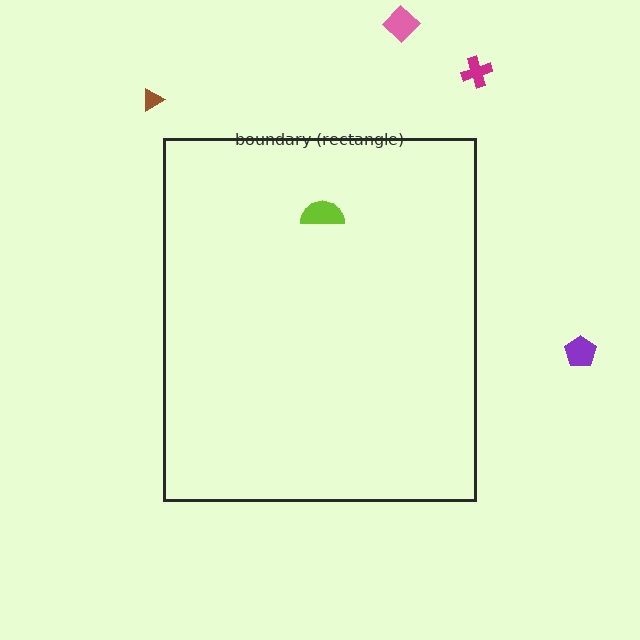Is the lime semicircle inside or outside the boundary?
Inside.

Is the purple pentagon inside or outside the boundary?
Outside.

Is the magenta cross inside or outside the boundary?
Outside.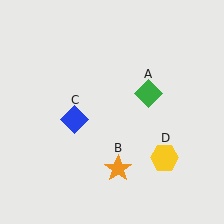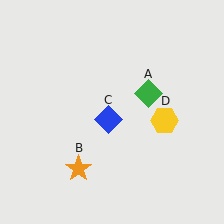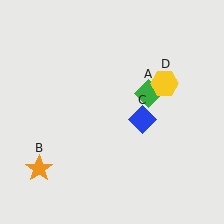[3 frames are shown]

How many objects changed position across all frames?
3 objects changed position: orange star (object B), blue diamond (object C), yellow hexagon (object D).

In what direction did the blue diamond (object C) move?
The blue diamond (object C) moved right.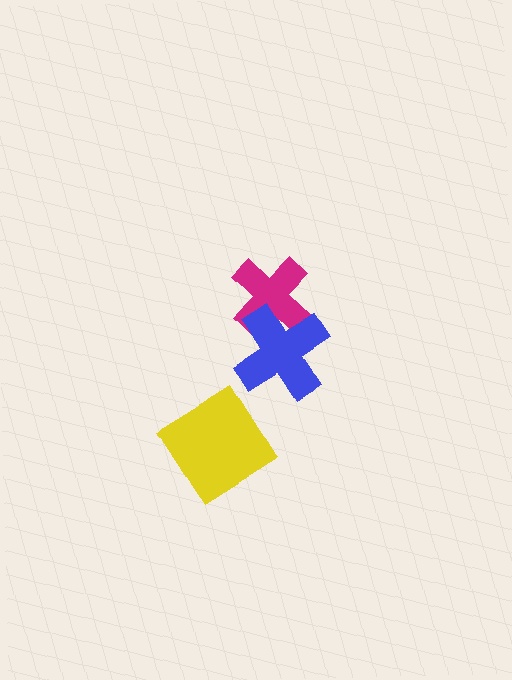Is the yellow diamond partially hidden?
No, no other shape covers it.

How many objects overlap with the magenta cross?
1 object overlaps with the magenta cross.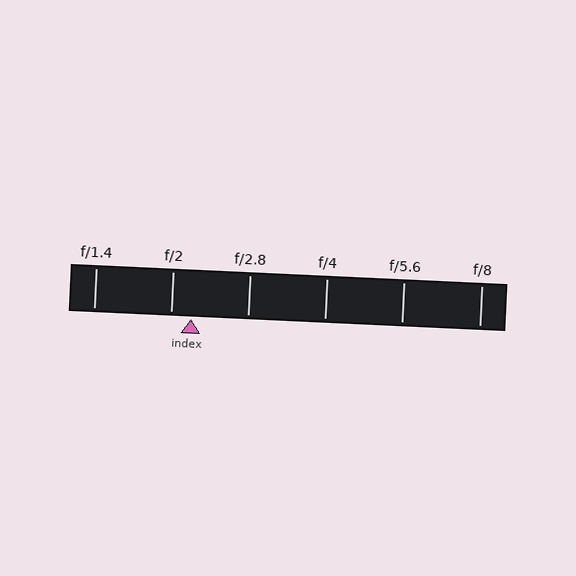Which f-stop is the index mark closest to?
The index mark is closest to f/2.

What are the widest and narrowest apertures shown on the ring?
The widest aperture shown is f/1.4 and the narrowest is f/8.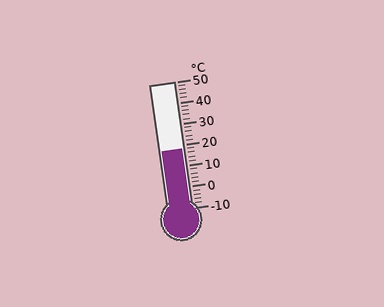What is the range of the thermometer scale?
The thermometer scale ranges from -10°C to 50°C.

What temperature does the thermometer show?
The thermometer shows approximately 18°C.